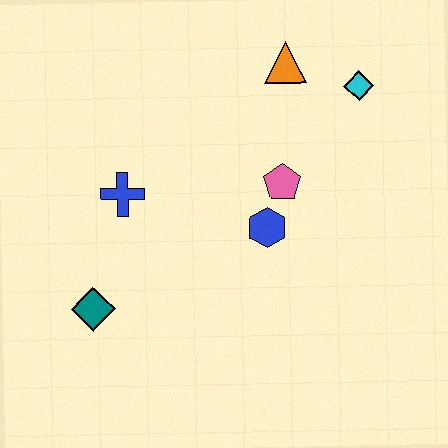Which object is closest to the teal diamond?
The blue cross is closest to the teal diamond.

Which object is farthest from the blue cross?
The cyan diamond is farthest from the blue cross.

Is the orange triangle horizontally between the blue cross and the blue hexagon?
No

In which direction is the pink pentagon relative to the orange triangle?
The pink pentagon is below the orange triangle.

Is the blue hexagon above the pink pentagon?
No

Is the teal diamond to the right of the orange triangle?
No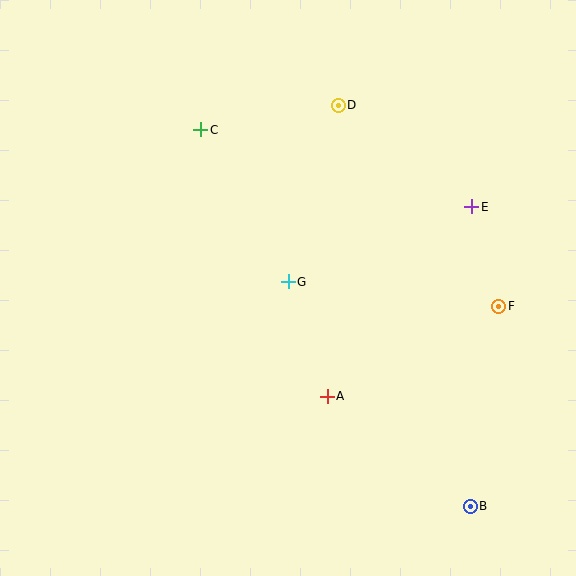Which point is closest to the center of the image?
Point G at (288, 282) is closest to the center.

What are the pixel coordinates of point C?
Point C is at (201, 130).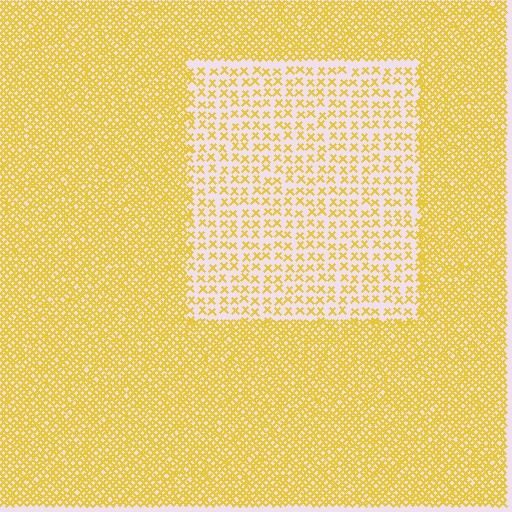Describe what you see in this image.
The image contains small yellow elements arranged at two different densities. A rectangle-shaped region is visible where the elements are less densely packed than the surrounding area.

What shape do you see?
I see a rectangle.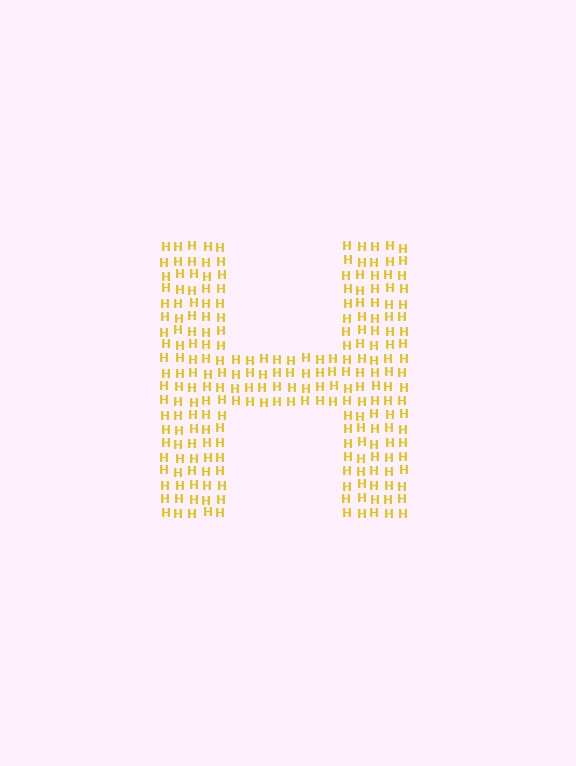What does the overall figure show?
The overall figure shows the letter H.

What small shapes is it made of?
It is made of small letter H's.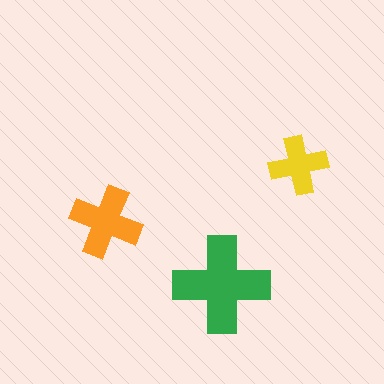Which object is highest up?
The yellow cross is topmost.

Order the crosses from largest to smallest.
the green one, the orange one, the yellow one.